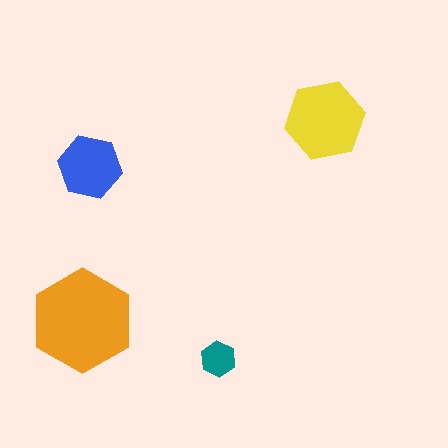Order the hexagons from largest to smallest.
the orange one, the yellow one, the blue one, the teal one.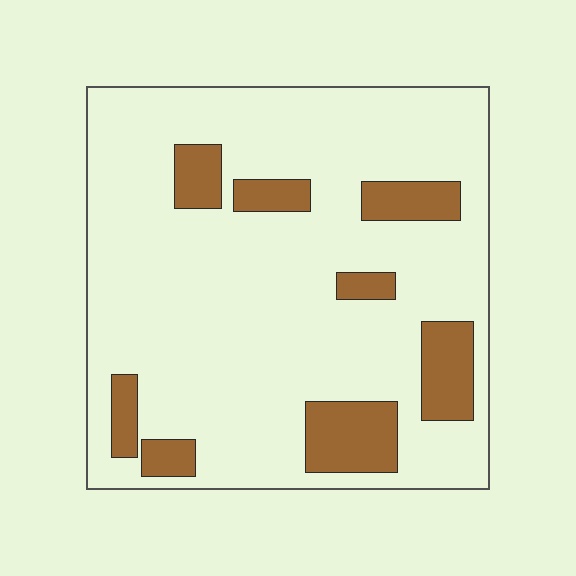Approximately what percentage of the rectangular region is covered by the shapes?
Approximately 15%.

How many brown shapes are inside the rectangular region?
8.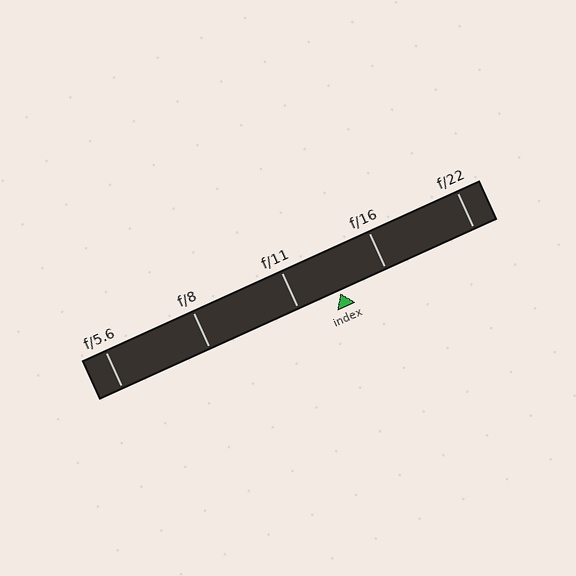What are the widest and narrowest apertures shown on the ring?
The widest aperture shown is f/5.6 and the narrowest is f/22.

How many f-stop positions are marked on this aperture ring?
There are 5 f-stop positions marked.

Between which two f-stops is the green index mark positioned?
The index mark is between f/11 and f/16.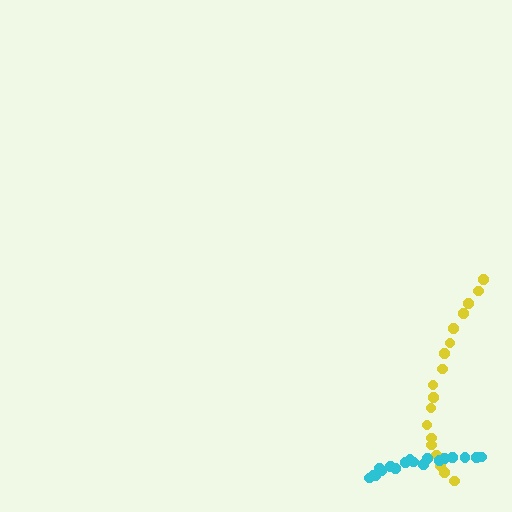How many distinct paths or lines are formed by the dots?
There are 2 distinct paths.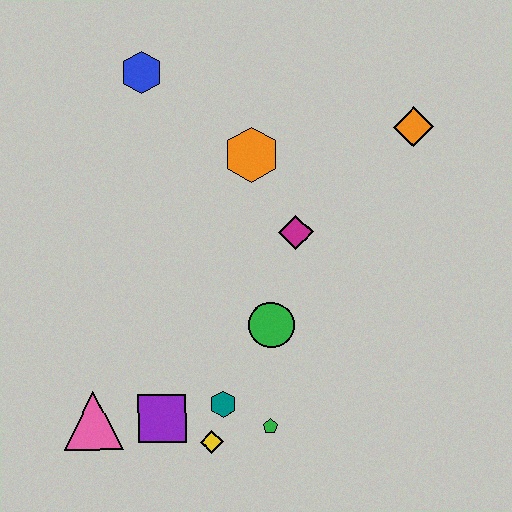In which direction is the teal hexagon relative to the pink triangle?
The teal hexagon is to the right of the pink triangle.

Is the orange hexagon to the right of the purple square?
Yes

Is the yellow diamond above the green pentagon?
No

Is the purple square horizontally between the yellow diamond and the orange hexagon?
No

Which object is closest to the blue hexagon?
The orange hexagon is closest to the blue hexagon.